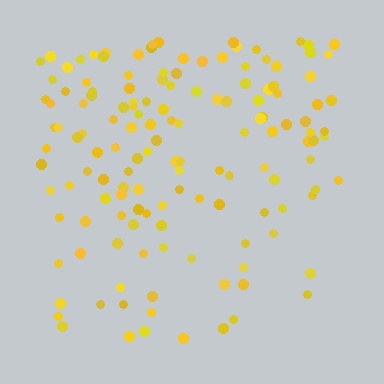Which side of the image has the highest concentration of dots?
The top.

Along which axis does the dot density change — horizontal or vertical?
Vertical.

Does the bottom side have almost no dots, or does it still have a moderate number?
Still a moderate number, just noticeably fewer than the top.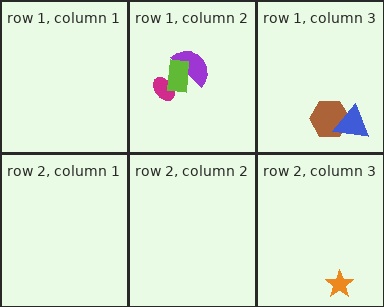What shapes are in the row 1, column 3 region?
The brown hexagon, the blue triangle.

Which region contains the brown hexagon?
The row 1, column 3 region.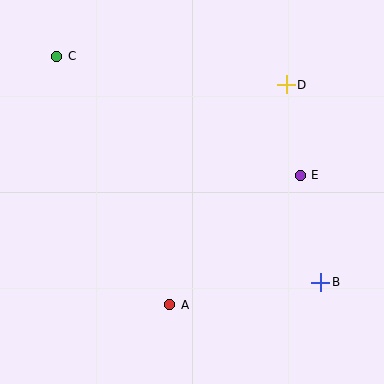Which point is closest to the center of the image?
Point E at (300, 175) is closest to the center.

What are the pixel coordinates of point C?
Point C is at (57, 56).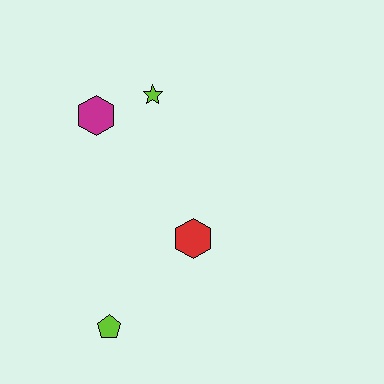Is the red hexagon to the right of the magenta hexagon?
Yes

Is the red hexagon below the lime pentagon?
No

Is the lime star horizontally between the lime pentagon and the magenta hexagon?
No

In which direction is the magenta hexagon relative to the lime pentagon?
The magenta hexagon is above the lime pentagon.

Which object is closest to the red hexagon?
The lime pentagon is closest to the red hexagon.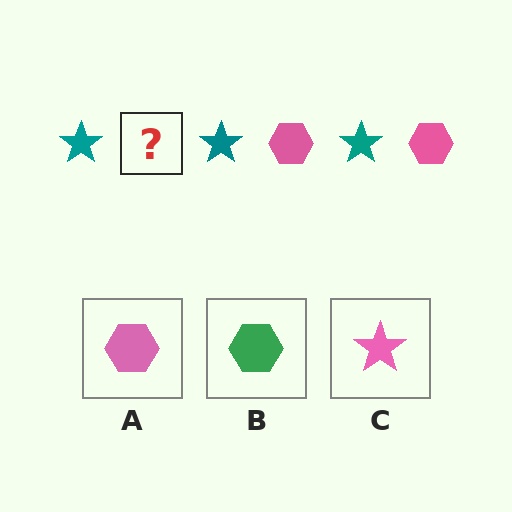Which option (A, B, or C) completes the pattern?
A.